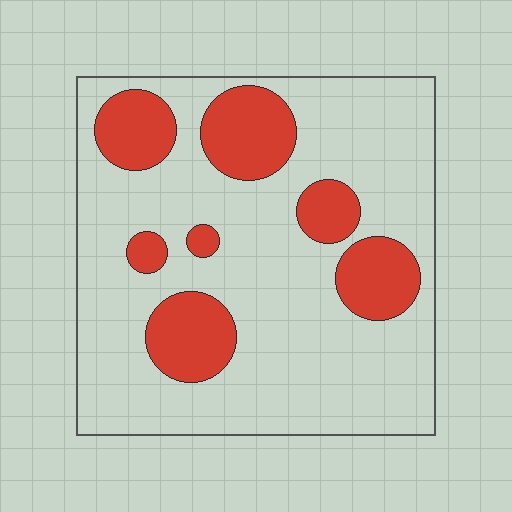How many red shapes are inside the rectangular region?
7.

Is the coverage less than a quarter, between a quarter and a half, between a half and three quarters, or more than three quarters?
Less than a quarter.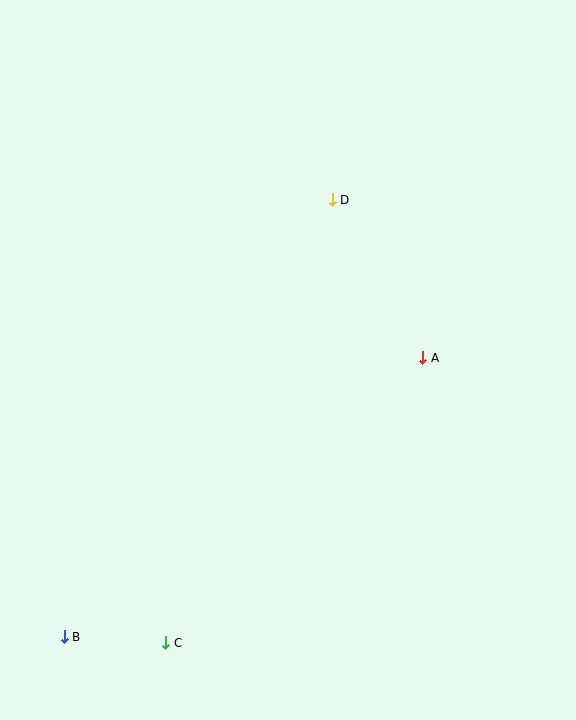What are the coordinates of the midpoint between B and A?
The midpoint between B and A is at (244, 497).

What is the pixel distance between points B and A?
The distance between B and A is 454 pixels.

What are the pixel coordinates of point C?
Point C is at (166, 643).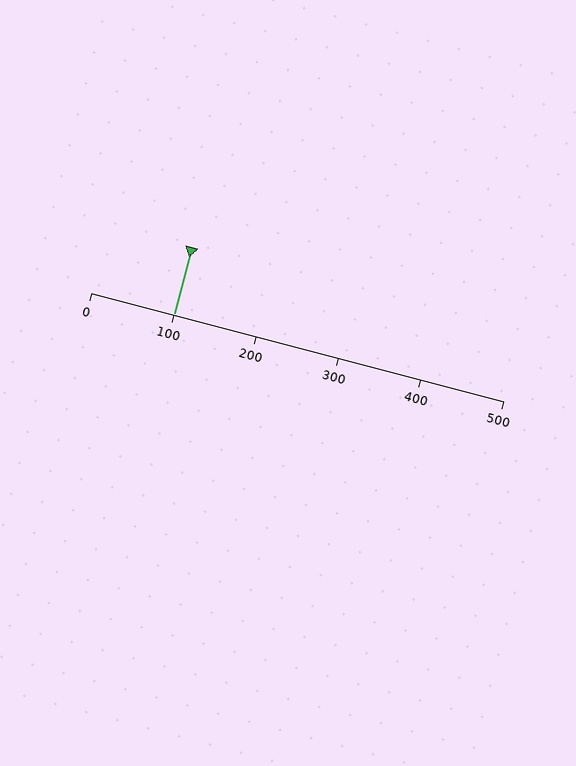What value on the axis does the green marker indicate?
The marker indicates approximately 100.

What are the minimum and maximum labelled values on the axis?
The axis runs from 0 to 500.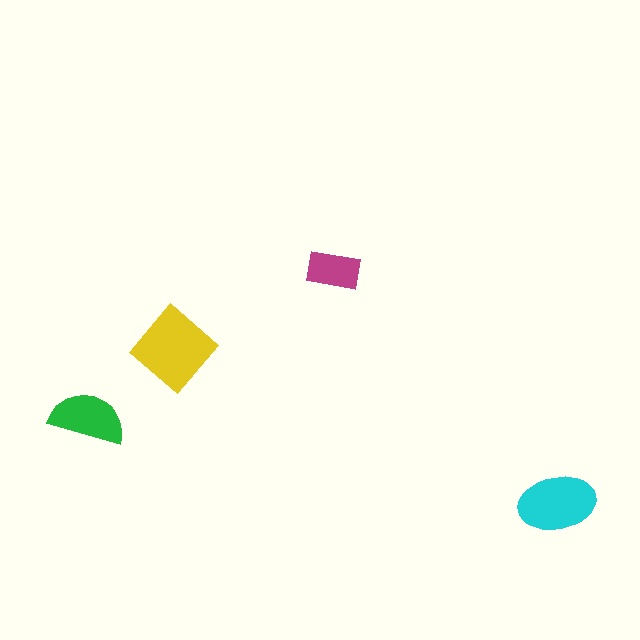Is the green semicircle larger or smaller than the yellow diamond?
Smaller.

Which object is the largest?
The yellow diamond.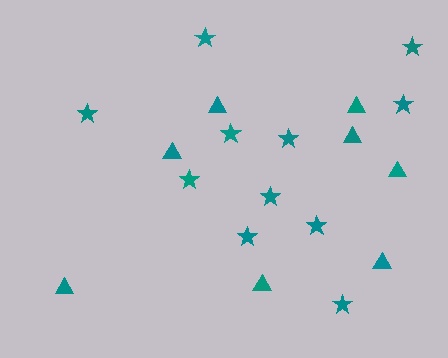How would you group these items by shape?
There are 2 groups: one group of stars (11) and one group of triangles (8).